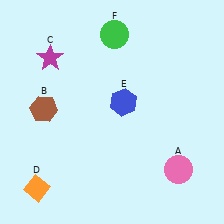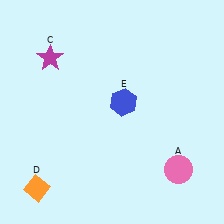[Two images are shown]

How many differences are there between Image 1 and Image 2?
There are 2 differences between the two images.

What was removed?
The brown hexagon (B), the green circle (F) were removed in Image 2.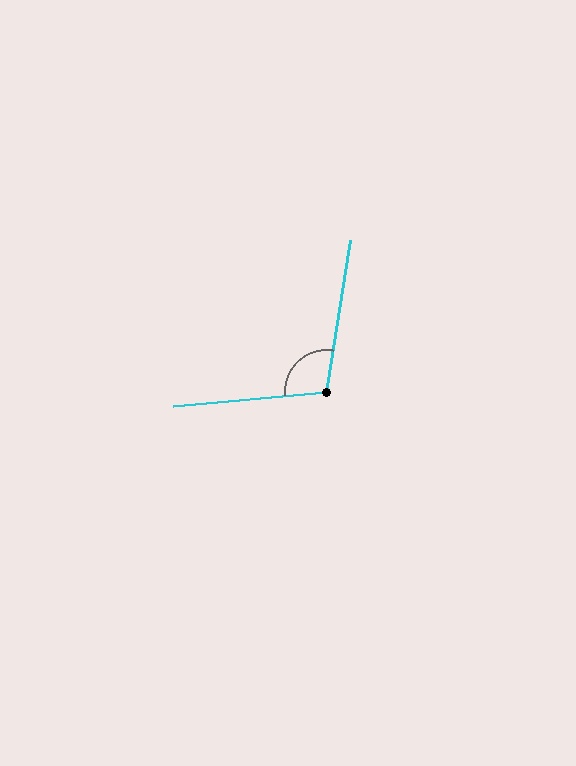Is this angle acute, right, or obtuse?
It is obtuse.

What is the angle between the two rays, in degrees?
Approximately 104 degrees.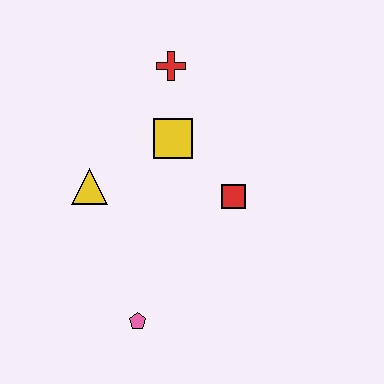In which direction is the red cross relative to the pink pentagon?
The red cross is above the pink pentagon.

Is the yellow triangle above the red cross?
No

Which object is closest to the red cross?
The yellow square is closest to the red cross.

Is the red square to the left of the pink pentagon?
No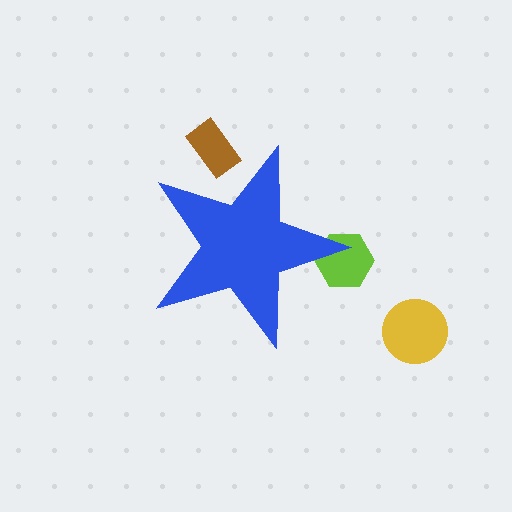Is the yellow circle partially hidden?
No, the yellow circle is fully visible.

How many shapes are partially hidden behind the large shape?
2 shapes are partially hidden.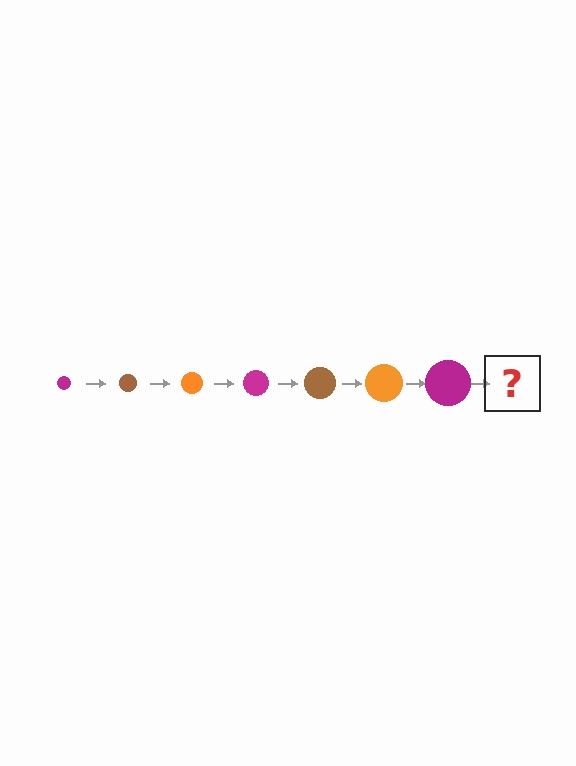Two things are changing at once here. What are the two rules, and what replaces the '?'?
The two rules are that the circle grows larger each step and the color cycles through magenta, brown, and orange. The '?' should be a brown circle, larger than the previous one.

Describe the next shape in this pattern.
It should be a brown circle, larger than the previous one.